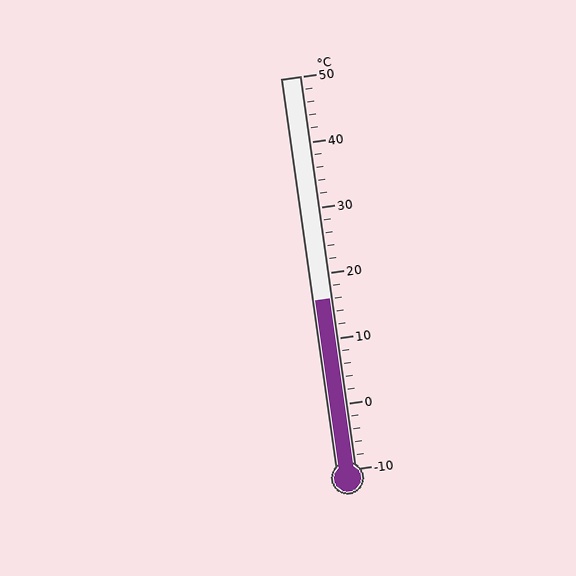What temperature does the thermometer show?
The thermometer shows approximately 16°C.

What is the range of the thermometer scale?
The thermometer scale ranges from -10°C to 50°C.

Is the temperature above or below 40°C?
The temperature is below 40°C.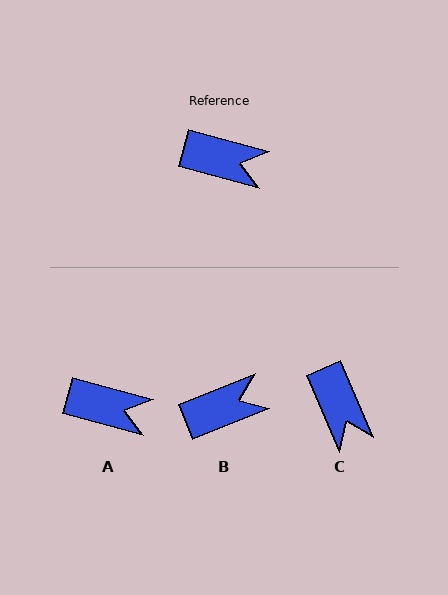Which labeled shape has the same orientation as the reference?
A.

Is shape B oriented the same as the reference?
No, it is off by about 37 degrees.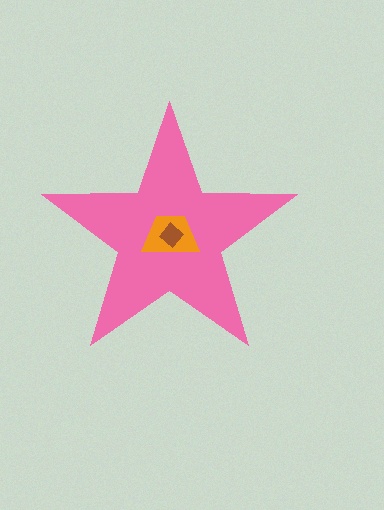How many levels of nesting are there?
3.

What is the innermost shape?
The brown diamond.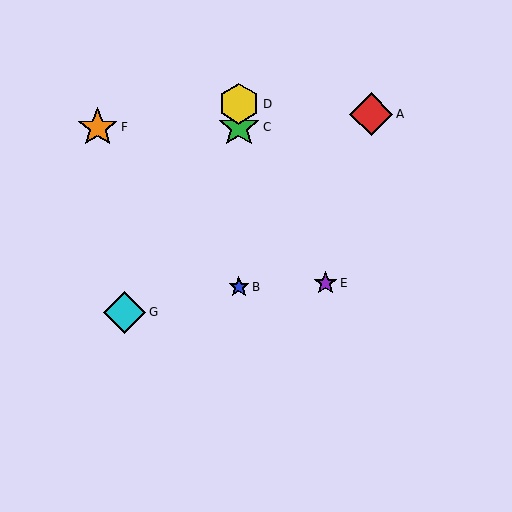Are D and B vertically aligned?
Yes, both are at x≈239.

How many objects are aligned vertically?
3 objects (B, C, D) are aligned vertically.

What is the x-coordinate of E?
Object E is at x≈325.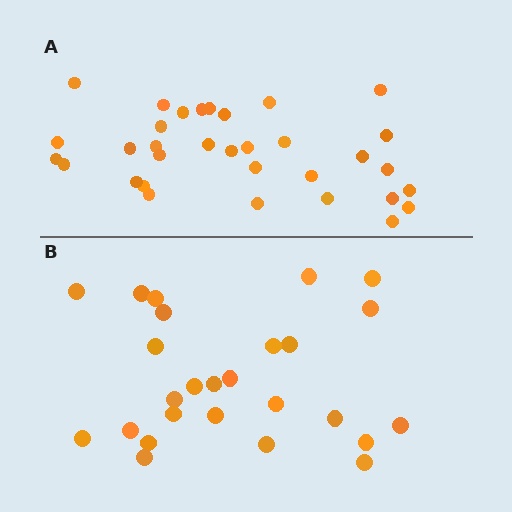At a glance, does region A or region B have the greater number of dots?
Region A (the top region) has more dots.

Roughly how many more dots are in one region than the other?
Region A has roughly 8 or so more dots than region B.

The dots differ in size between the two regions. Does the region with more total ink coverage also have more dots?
No. Region B has more total ink coverage because its dots are larger, but region A actually contains more individual dots. Total area can be misleading — the number of items is what matters here.